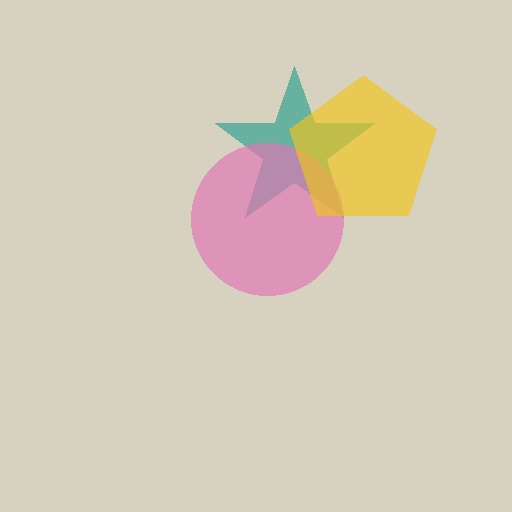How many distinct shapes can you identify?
There are 3 distinct shapes: a teal star, a pink circle, a yellow pentagon.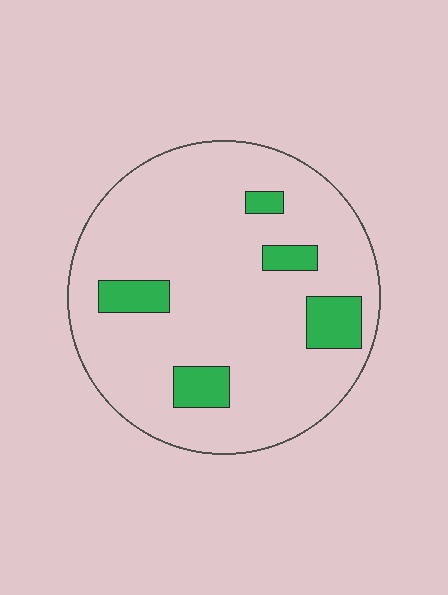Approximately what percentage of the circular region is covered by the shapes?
Approximately 15%.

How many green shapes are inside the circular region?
5.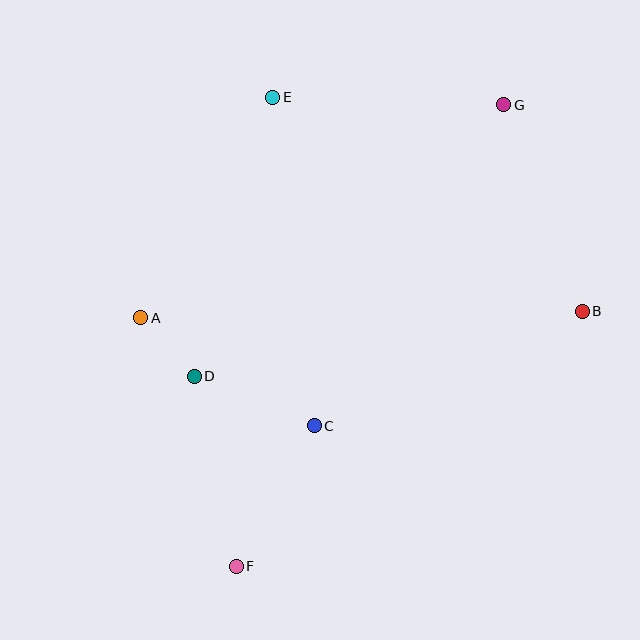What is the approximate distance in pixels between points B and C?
The distance between B and C is approximately 291 pixels.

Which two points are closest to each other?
Points A and D are closest to each other.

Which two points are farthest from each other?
Points F and G are farthest from each other.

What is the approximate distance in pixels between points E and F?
The distance between E and F is approximately 470 pixels.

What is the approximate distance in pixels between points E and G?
The distance between E and G is approximately 231 pixels.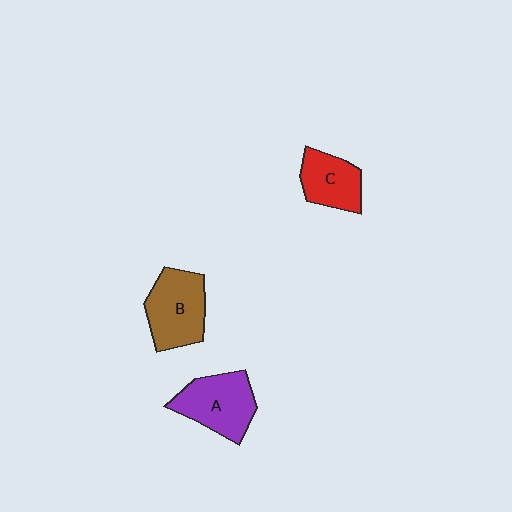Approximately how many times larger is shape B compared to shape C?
Approximately 1.4 times.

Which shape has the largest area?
Shape B (brown).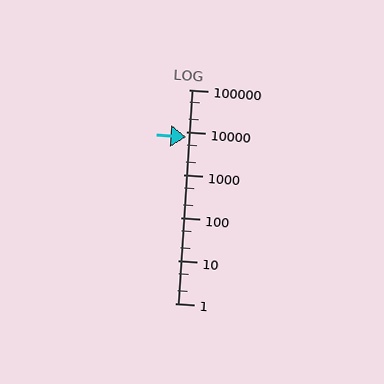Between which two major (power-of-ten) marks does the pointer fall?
The pointer is between 1000 and 10000.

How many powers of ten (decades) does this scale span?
The scale spans 5 decades, from 1 to 100000.